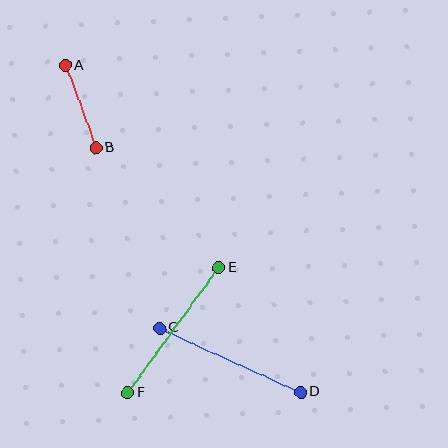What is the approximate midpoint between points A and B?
The midpoint is at approximately (81, 107) pixels.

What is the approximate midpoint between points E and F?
The midpoint is at approximately (173, 330) pixels.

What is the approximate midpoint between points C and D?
The midpoint is at approximately (230, 360) pixels.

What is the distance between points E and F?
The distance is approximately 154 pixels.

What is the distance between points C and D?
The distance is approximately 155 pixels.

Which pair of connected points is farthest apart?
Points C and D are farthest apart.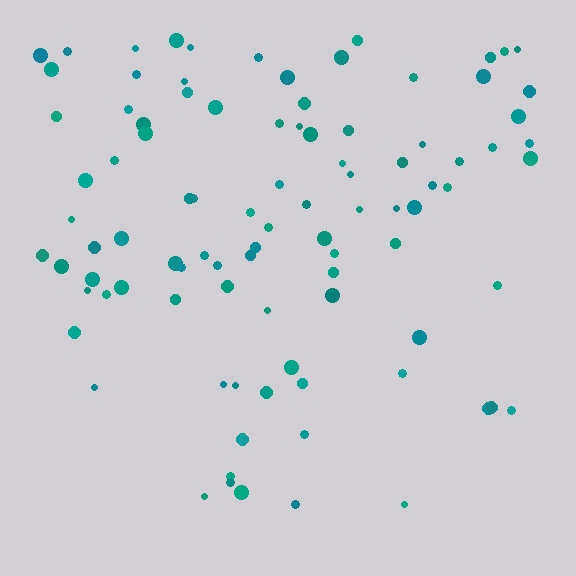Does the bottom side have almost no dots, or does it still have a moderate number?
Still a moderate number, just noticeably fewer than the top.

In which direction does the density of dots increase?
From bottom to top, with the top side densest.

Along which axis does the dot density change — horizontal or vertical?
Vertical.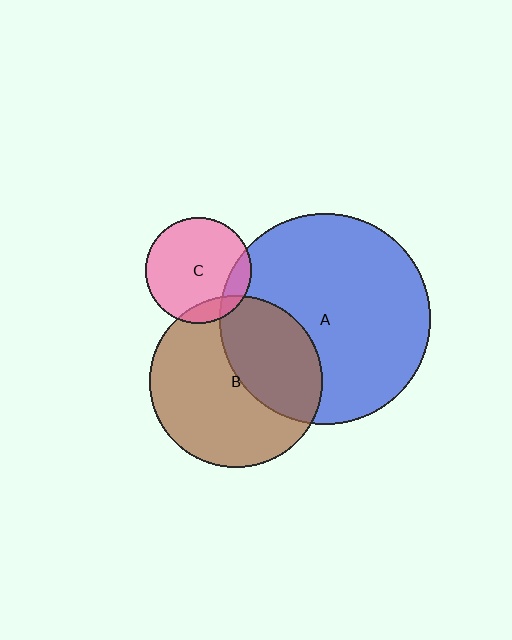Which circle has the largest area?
Circle A (blue).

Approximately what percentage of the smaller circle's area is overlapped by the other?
Approximately 15%.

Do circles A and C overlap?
Yes.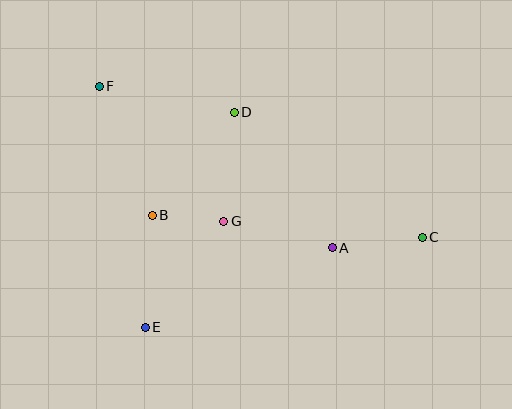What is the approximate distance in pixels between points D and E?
The distance between D and E is approximately 233 pixels.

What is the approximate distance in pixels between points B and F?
The distance between B and F is approximately 139 pixels.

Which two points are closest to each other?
Points B and G are closest to each other.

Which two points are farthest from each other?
Points C and F are farthest from each other.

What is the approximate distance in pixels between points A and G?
The distance between A and G is approximately 112 pixels.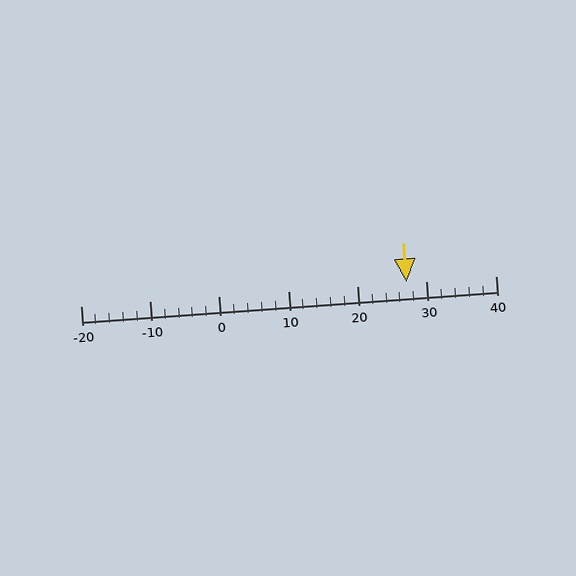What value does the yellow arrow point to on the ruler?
The yellow arrow points to approximately 27.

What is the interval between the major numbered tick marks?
The major tick marks are spaced 10 units apart.